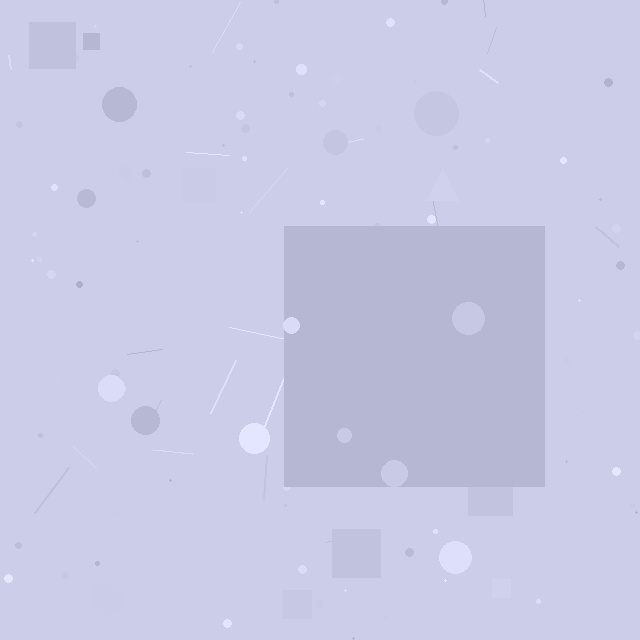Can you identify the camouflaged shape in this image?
The camouflaged shape is a square.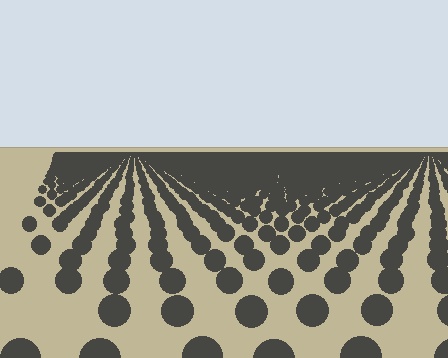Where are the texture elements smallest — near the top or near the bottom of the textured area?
Near the top.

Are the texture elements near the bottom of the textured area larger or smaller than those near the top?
Larger. Near the bottom, elements are closer to the viewer and appear at a bigger on-screen size.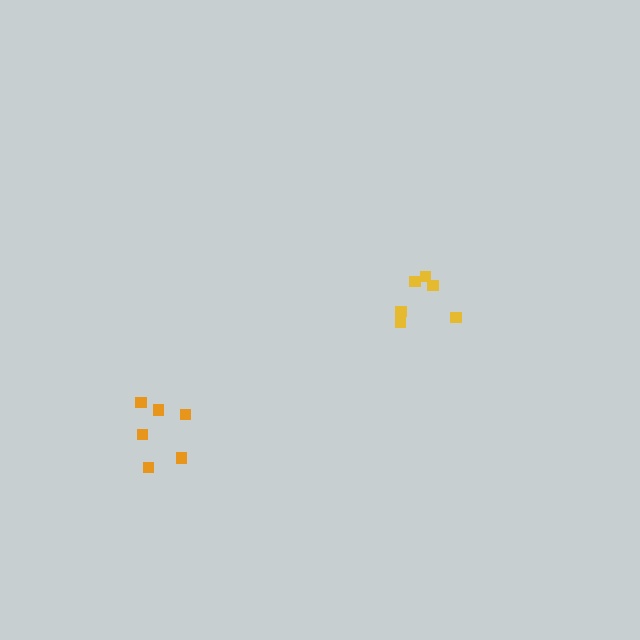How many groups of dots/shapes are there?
There are 2 groups.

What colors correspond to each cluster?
The clusters are colored: orange, yellow.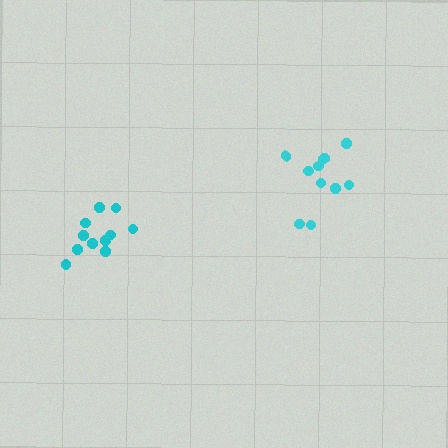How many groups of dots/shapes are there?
There are 2 groups.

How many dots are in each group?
Group 1: 11 dots, Group 2: 11 dots (22 total).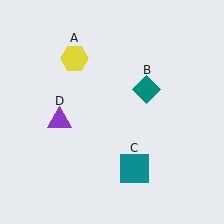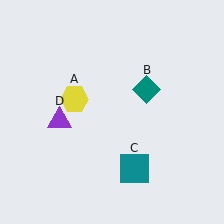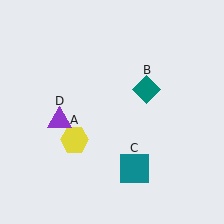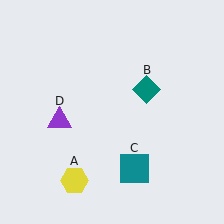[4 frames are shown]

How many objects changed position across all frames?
1 object changed position: yellow hexagon (object A).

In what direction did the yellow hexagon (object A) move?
The yellow hexagon (object A) moved down.